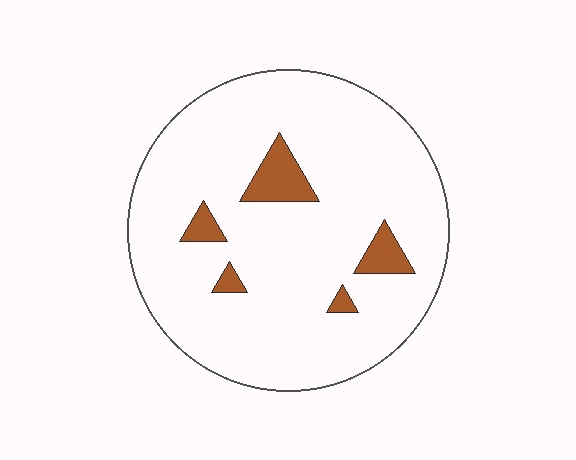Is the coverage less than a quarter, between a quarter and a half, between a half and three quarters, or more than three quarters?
Less than a quarter.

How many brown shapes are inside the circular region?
5.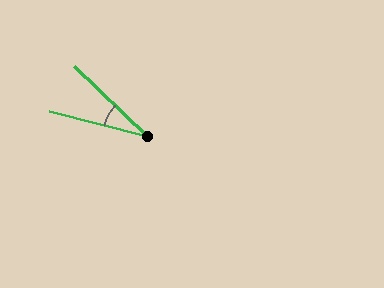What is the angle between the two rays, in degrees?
Approximately 30 degrees.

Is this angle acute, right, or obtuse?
It is acute.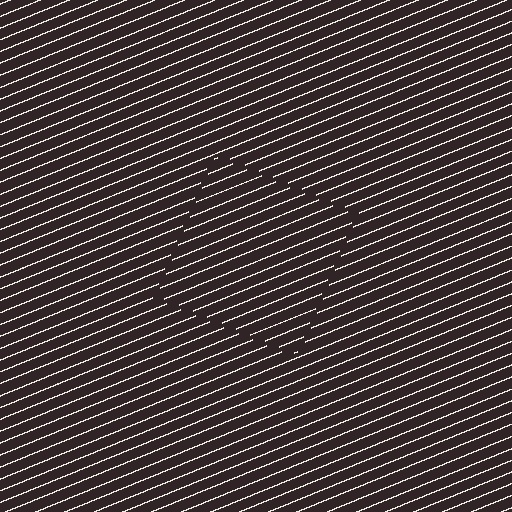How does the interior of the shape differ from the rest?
The interior of the shape contains the same grating, shifted by half a period — the contour is defined by the phase discontinuity where line-ends from the inner and outer gratings abut.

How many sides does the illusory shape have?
4 sides — the line-ends trace a square.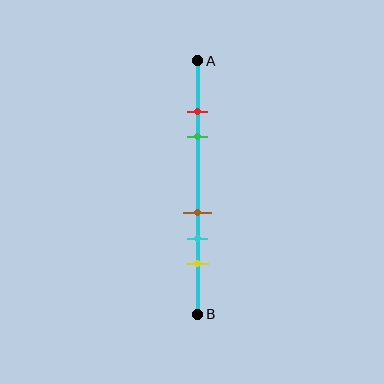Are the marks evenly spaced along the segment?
No, the marks are not evenly spaced.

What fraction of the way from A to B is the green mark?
The green mark is approximately 30% (0.3) of the way from A to B.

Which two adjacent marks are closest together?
The red and green marks are the closest adjacent pair.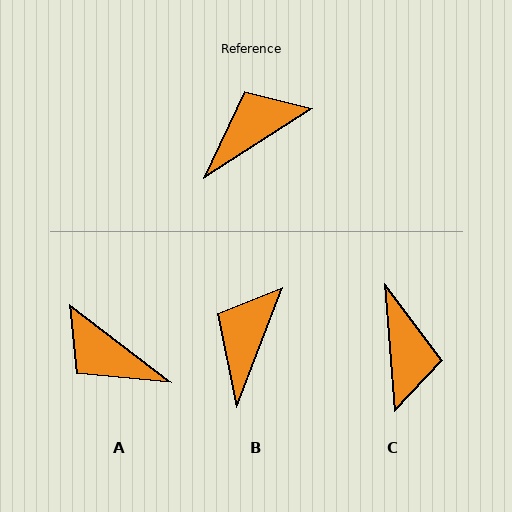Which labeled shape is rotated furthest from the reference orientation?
C, about 118 degrees away.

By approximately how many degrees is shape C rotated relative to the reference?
Approximately 118 degrees clockwise.